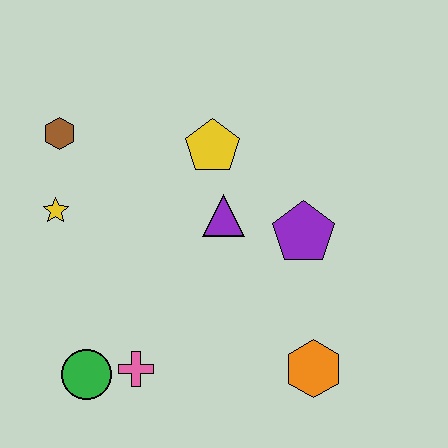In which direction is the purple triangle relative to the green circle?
The purple triangle is above the green circle.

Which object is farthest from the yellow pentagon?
The green circle is farthest from the yellow pentagon.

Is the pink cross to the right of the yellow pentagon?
No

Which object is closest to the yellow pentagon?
The purple triangle is closest to the yellow pentagon.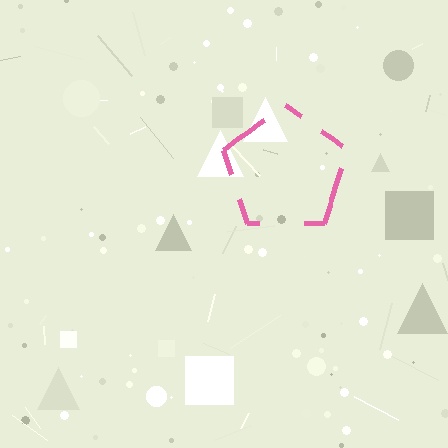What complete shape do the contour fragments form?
The contour fragments form a pentagon.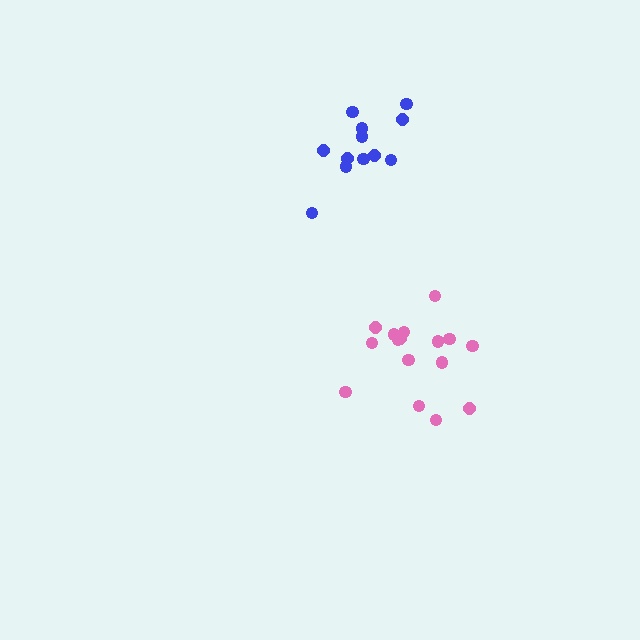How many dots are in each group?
Group 1: 12 dots, Group 2: 16 dots (28 total).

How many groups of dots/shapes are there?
There are 2 groups.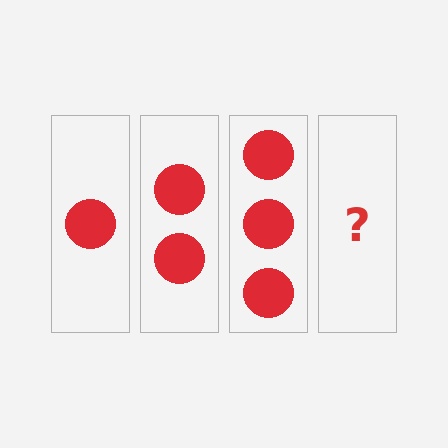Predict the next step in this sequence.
The next step is 4 circles.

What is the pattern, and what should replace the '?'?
The pattern is that each step adds one more circle. The '?' should be 4 circles.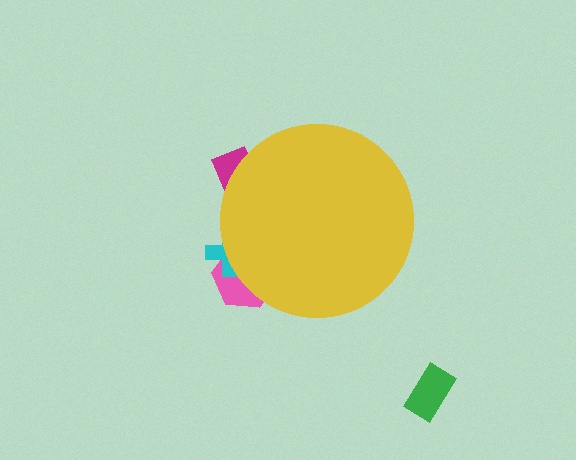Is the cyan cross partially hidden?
Yes, the cyan cross is partially hidden behind the yellow circle.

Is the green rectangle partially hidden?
No, the green rectangle is fully visible.